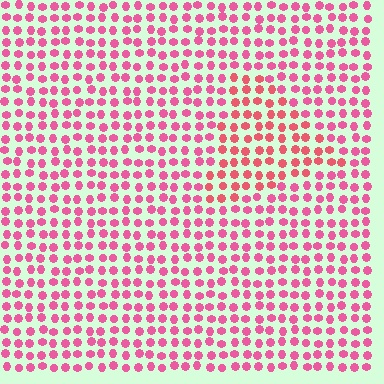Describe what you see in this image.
The image is filled with small pink elements in a uniform arrangement. A triangle-shaped region is visible where the elements are tinted to a slightly different hue, forming a subtle color boundary.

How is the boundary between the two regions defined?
The boundary is defined purely by a slight shift in hue (about 21 degrees). Spacing, size, and orientation are identical on both sides.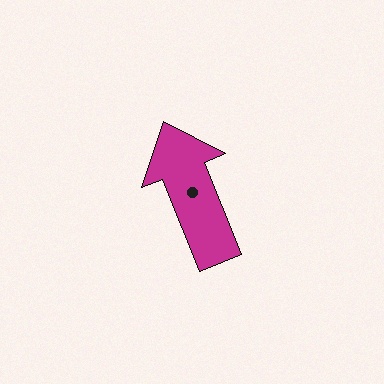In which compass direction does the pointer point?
North.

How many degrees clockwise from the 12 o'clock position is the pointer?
Approximately 338 degrees.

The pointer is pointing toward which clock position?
Roughly 11 o'clock.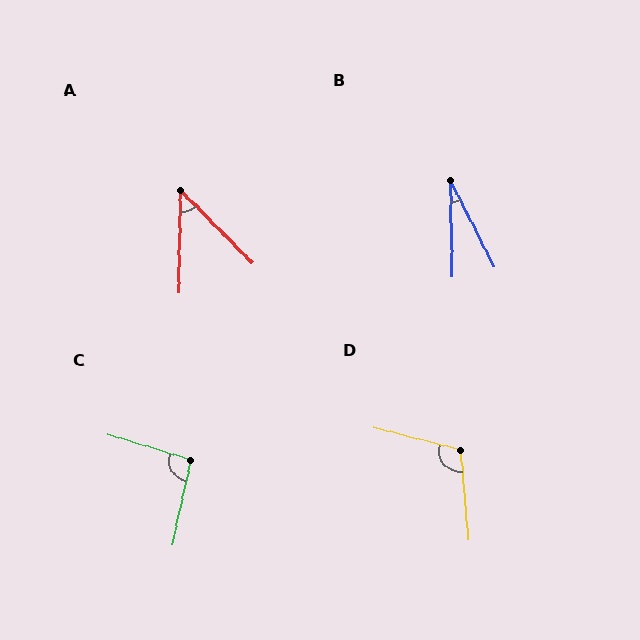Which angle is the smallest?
B, at approximately 26 degrees.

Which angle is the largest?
D, at approximately 109 degrees.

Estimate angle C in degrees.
Approximately 95 degrees.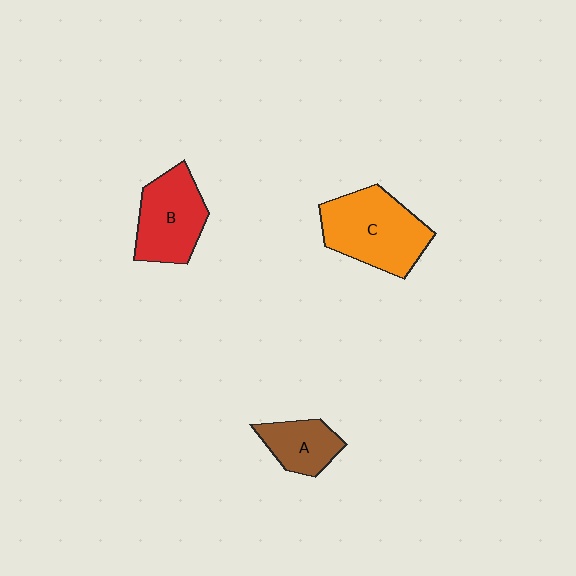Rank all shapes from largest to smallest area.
From largest to smallest: C (orange), B (red), A (brown).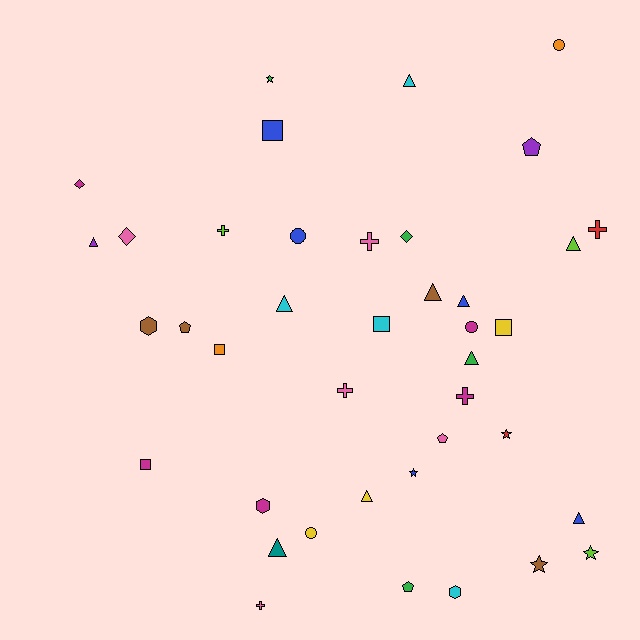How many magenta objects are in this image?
There are 5 magenta objects.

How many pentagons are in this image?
There are 4 pentagons.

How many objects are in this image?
There are 40 objects.